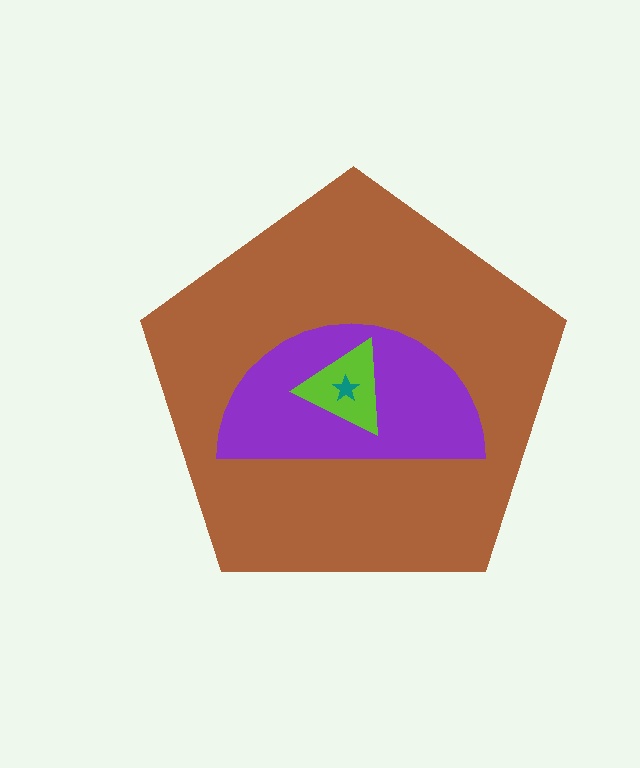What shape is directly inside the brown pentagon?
The purple semicircle.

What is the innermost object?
The teal star.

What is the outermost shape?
The brown pentagon.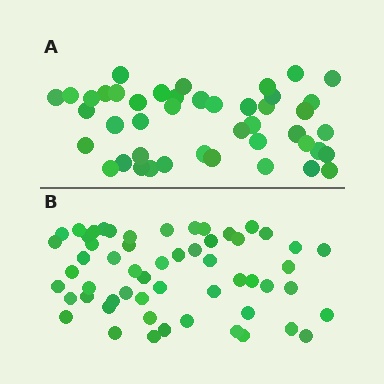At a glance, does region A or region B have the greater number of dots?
Region B (the bottom region) has more dots.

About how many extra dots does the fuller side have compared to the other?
Region B has roughly 12 or so more dots than region A.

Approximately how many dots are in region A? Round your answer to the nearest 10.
About 40 dots. (The exact count is 44, which rounds to 40.)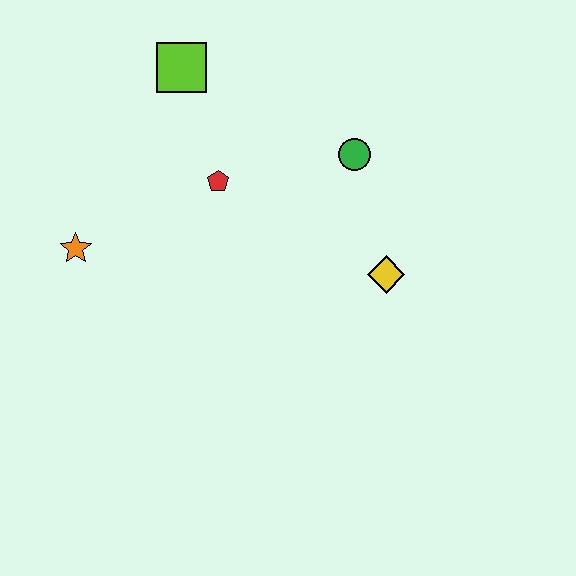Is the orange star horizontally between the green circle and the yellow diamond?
No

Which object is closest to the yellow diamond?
The green circle is closest to the yellow diamond.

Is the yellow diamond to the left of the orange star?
No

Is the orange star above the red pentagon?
No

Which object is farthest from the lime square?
The yellow diamond is farthest from the lime square.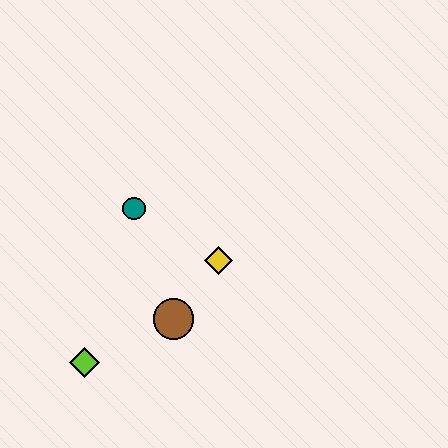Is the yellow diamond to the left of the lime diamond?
No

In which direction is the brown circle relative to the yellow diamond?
The brown circle is below the yellow diamond.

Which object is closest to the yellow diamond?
The brown circle is closest to the yellow diamond.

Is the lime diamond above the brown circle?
No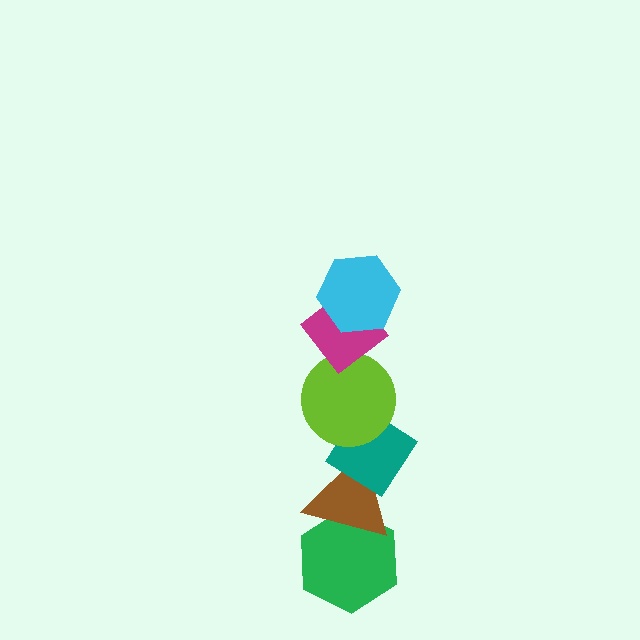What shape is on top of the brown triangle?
The teal diamond is on top of the brown triangle.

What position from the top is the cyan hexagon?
The cyan hexagon is 1st from the top.